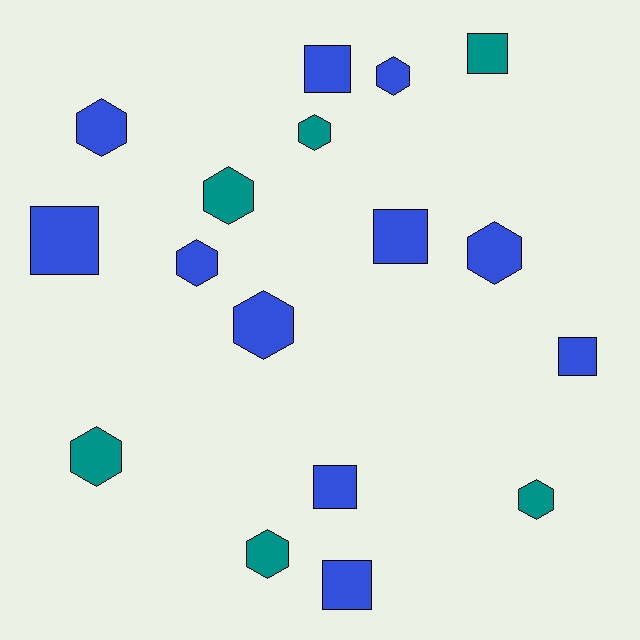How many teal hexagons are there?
There are 5 teal hexagons.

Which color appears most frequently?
Blue, with 11 objects.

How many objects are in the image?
There are 17 objects.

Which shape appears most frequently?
Hexagon, with 10 objects.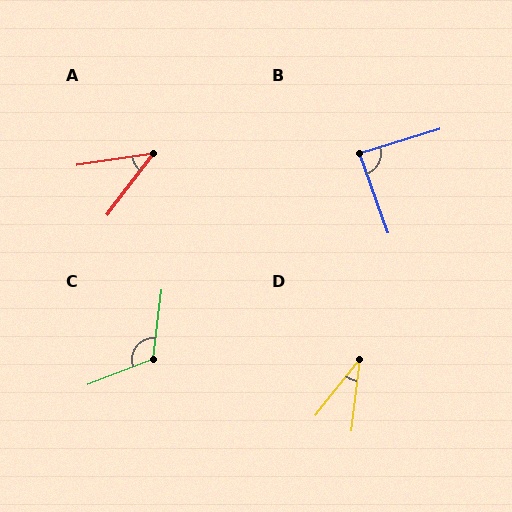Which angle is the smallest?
D, at approximately 32 degrees.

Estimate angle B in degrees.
Approximately 88 degrees.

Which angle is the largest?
C, at approximately 118 degrees.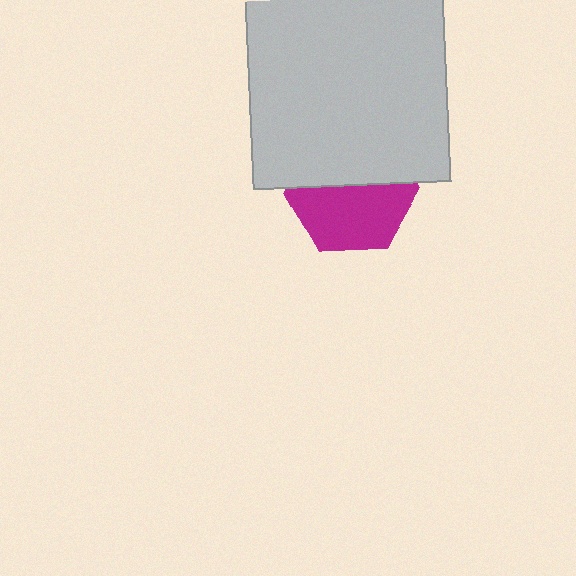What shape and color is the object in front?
The object in front is a light gray rectangle.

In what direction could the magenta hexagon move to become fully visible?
The magenta hexagon could move down. That would shift it out from behind the light gray rectangle entirely.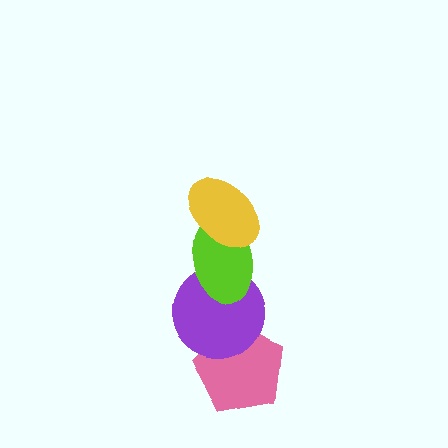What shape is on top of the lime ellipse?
The yellow ellipse is on top of the lime ellipse.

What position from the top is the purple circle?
The purple circle is 3rd from the top.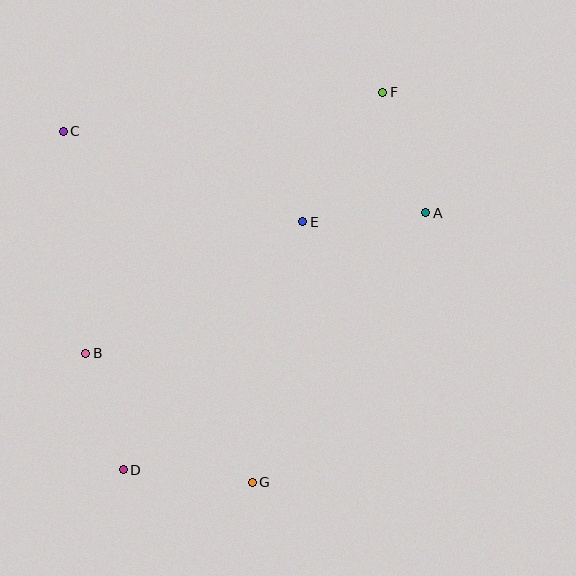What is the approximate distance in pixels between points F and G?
The distance between F and G is approximately 411 pixels.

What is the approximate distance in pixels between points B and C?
The distance between B and C is approximately 223 pixels.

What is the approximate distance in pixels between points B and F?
The distance between B and F is approximately 396 pixels.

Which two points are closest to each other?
Points B and D are closest to each other.